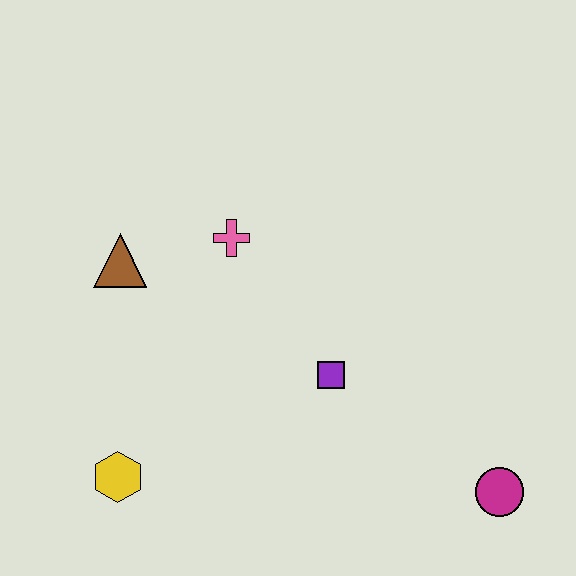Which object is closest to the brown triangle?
The pink cross is closest to the brown triangle.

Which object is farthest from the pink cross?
The magenta circle is farthest from the pink cross.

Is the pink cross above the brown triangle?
Yes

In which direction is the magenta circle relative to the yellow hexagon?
The magenta circle is to the right of the yellow hexagon.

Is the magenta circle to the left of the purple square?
No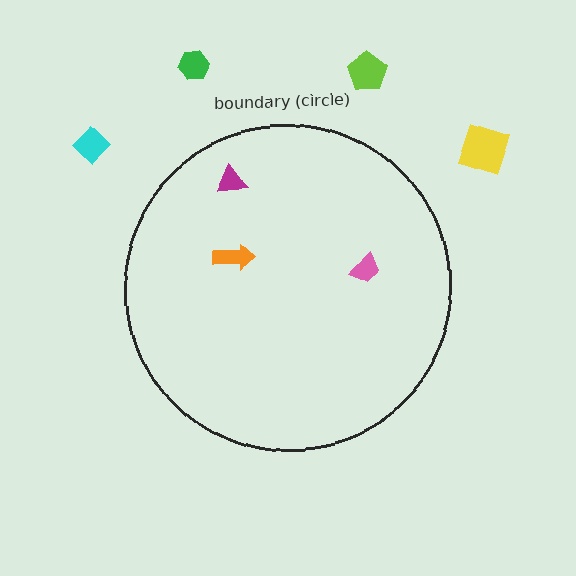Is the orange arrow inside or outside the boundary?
Inside.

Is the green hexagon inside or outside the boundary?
Outside.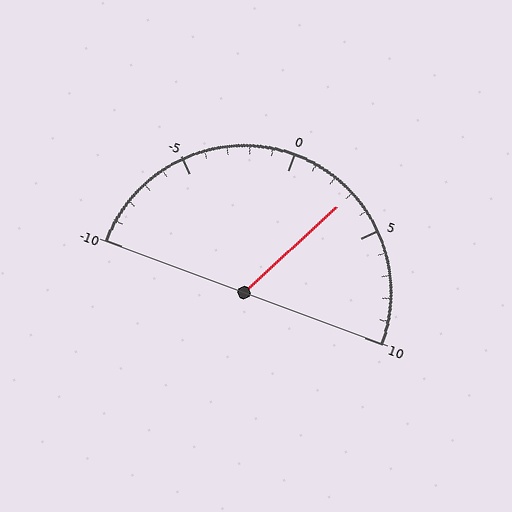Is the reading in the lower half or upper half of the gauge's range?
The reading is in the upper half of the range (-10 to 10).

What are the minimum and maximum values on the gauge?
The gauge ranges from -10 to 10.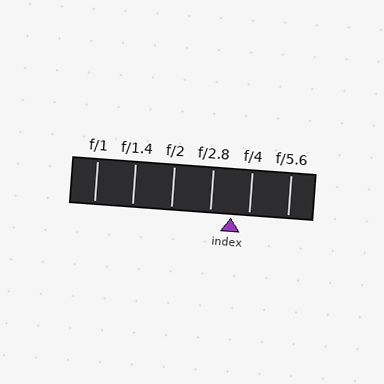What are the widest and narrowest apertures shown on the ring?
The widest aperture shown is f/1 and the narrowest is f/5.6.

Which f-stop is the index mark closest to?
The index mark is closest to f/4.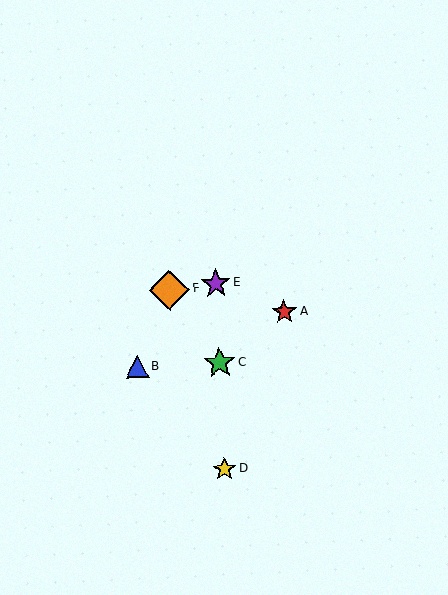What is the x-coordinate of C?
Object C is at x≈219.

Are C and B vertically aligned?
No, C is at x≈219 and B is at x≈137.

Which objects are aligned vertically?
Objects C, D, E are aligned vertically.